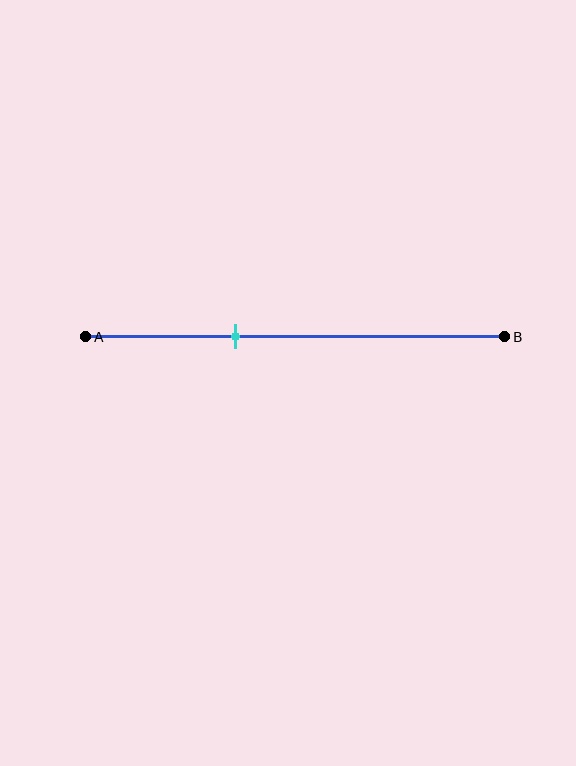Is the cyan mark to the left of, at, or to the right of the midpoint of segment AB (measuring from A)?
The cyan mark is to the left of the midpoint of segment AB.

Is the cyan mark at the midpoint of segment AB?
No, the mark is at about 35% from A, not at the 50% midpoint.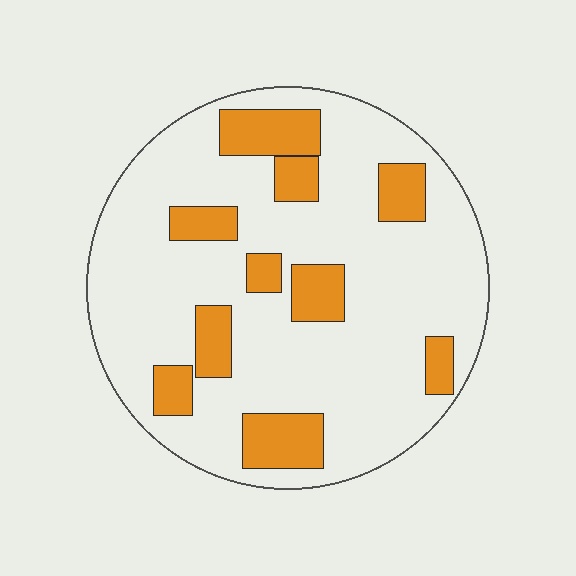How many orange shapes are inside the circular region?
10.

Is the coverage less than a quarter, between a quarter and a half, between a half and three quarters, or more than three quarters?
Less than a quarter.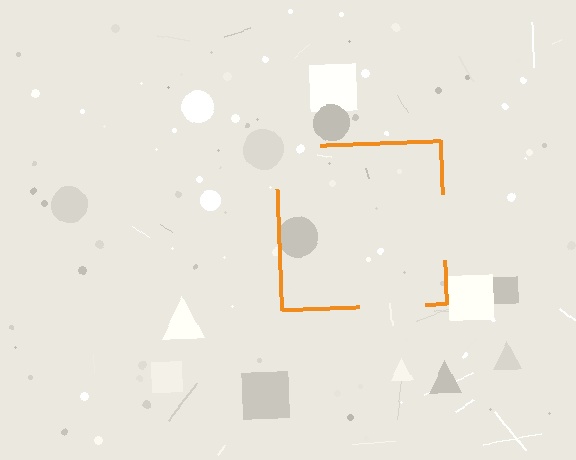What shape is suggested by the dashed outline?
The dashed outline suggests a square.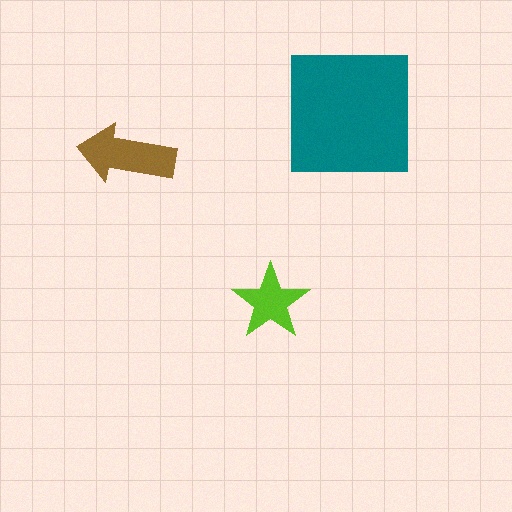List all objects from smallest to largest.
The lime star, the brown arrow, the teal square.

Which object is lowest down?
The lime star is bottommost.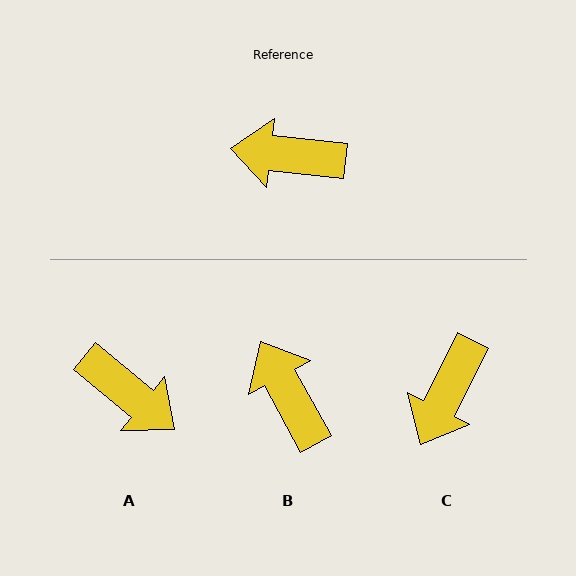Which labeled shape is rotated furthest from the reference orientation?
A, about 147 degrees away.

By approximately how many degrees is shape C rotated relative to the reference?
Approximately 70 degrees counter-clockwise.